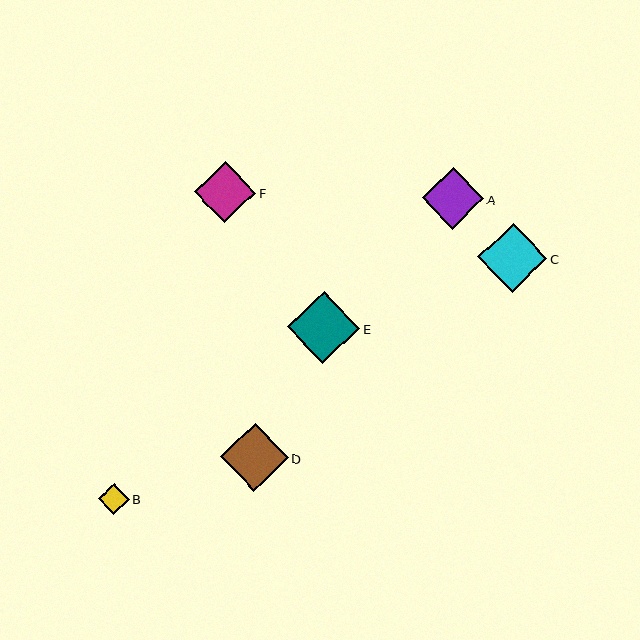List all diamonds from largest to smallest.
From largest to smallest: E, C, D, A, F, B.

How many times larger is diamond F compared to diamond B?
Diamond F is approximately 2.0 times the size of diamond B.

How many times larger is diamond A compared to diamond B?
Diamond A is approximately 2.0 times the size of diamond B.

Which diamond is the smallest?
Diamond B is the smallest with a size of approximately 31 pixels.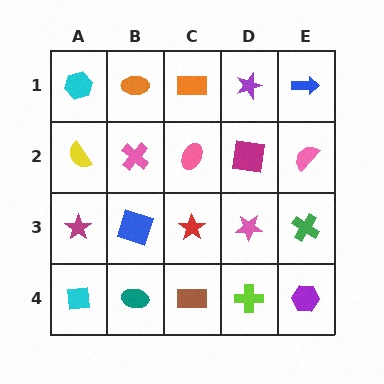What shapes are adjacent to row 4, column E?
A green cross (row 3, column E), a lime cross (row 4, column D).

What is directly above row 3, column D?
A magenta square.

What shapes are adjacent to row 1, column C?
A pink ellipse (row 2, column C), an orange ellipse (row 1, column B), a purple star (row 1, column D).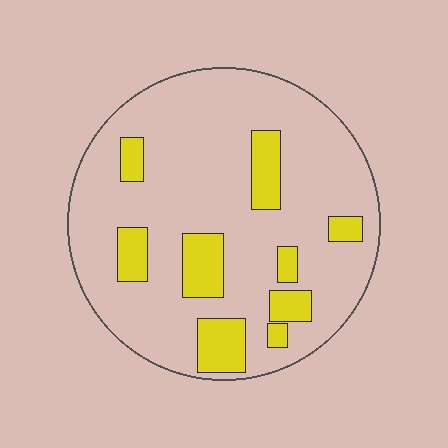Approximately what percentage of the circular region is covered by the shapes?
Approximately 20%.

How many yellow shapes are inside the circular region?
9.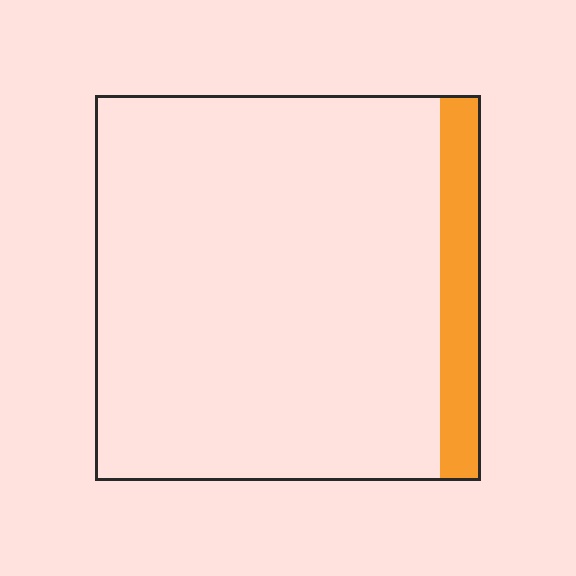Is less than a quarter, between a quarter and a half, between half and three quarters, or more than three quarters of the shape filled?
Less than a quarter.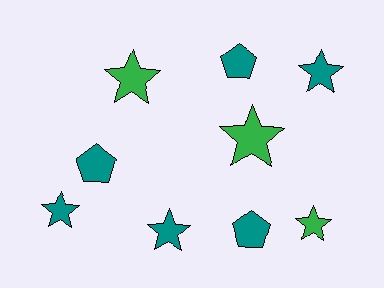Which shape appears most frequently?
Star, with 6 objects.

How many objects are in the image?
There are 9 objects.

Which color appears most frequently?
Teal, with 6 objects.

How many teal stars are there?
There are 3 teal stars.